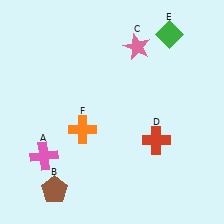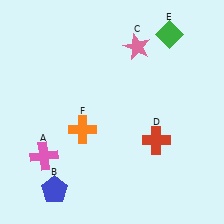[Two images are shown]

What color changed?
The pentagon (B) changed from brown in Image 1 to blue in Image 2.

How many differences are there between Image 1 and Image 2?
There is 1 difference between the two images.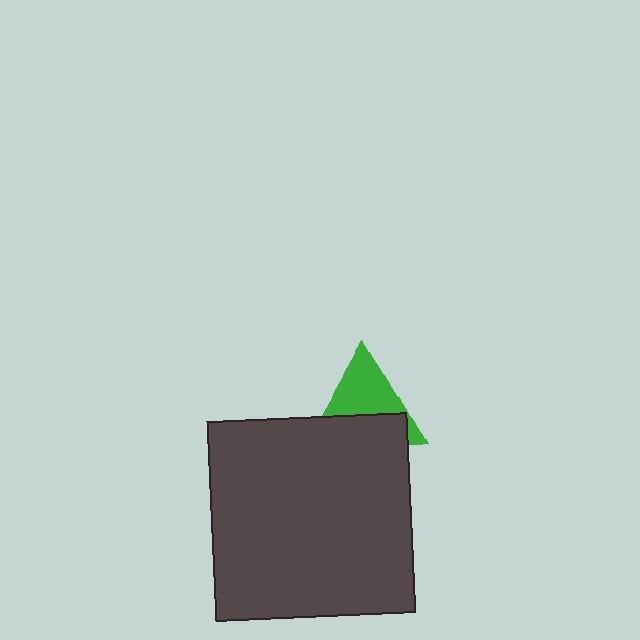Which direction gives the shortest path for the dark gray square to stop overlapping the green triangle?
Moving down gives the shortest separation.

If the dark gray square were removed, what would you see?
You would see the complete green triangle.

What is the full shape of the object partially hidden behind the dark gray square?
The partially hidden object is a green triangle.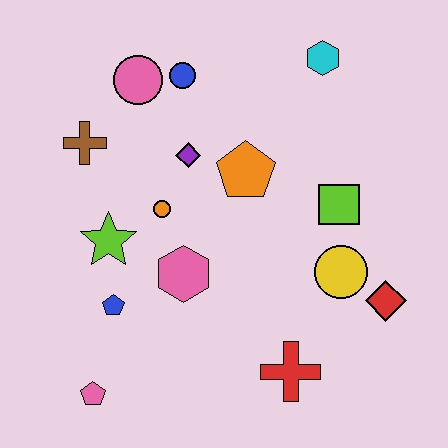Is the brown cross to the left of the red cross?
Yes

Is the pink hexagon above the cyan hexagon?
No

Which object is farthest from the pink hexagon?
The cyan hexagon is farthest from the pink hexagon.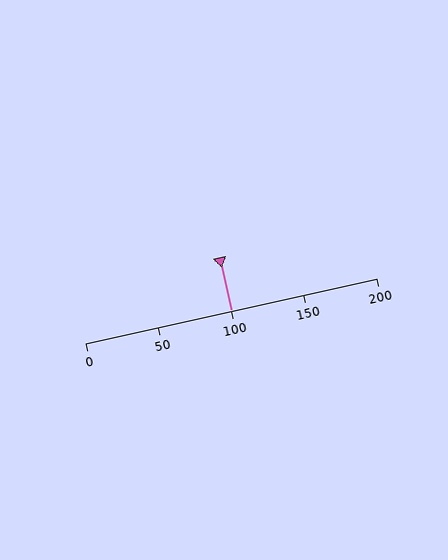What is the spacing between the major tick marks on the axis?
The major ticks are spaced 50 apart.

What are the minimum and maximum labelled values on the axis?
The axis runs from 0 to 200.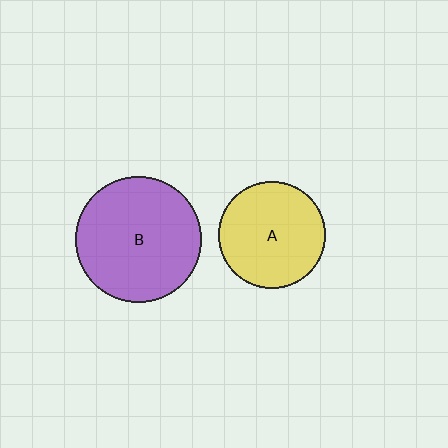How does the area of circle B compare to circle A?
Approximately 1.4 times.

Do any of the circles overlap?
No, none of the circles overlap.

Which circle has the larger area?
Circle B (purple).